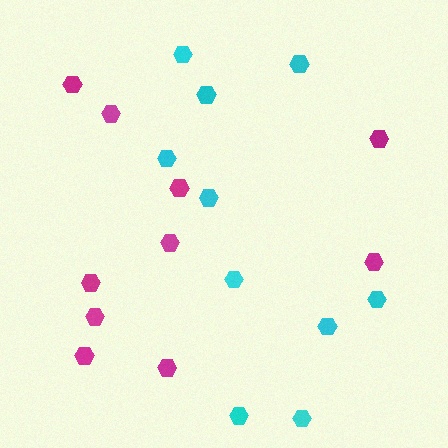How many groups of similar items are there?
There are 2 groups: one group of magenta hexagons (10) and one group of cyan hexagons (10).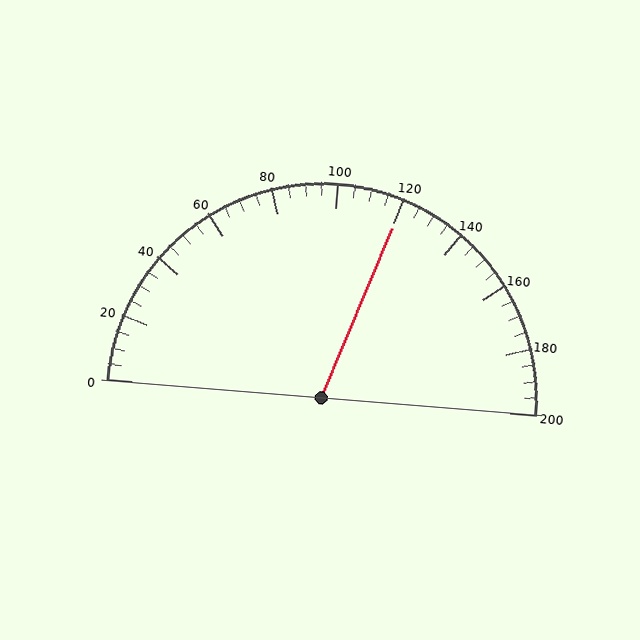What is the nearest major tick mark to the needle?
The nearest major tick mark is 120.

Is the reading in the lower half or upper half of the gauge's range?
The reading is in the upper half of the range (0 to 200).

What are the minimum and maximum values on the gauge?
The gauge ranges from 0 to 200.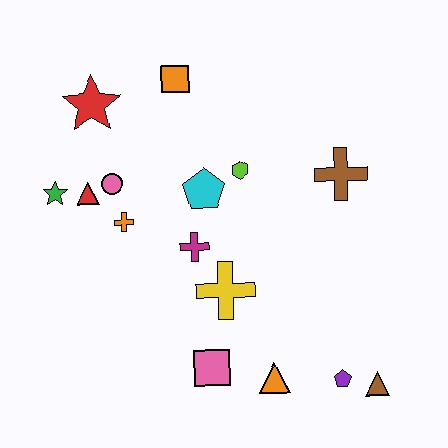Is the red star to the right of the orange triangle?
No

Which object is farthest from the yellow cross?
The red star is farthest from the yellow cross.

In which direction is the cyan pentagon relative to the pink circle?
The cyan pentagon is to the right of the pink circle.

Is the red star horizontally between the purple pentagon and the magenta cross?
No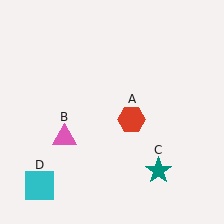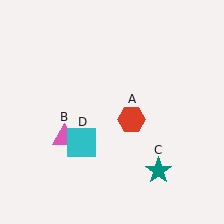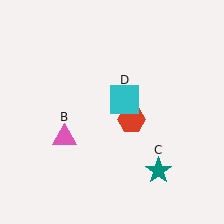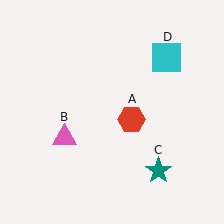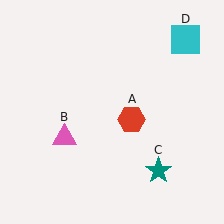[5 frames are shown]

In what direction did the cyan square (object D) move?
The cyan square (object D) moved up and to the right.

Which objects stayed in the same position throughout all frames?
Red hexagon (object A) and pink triangle (object B) and teal star (object C) remained stationary.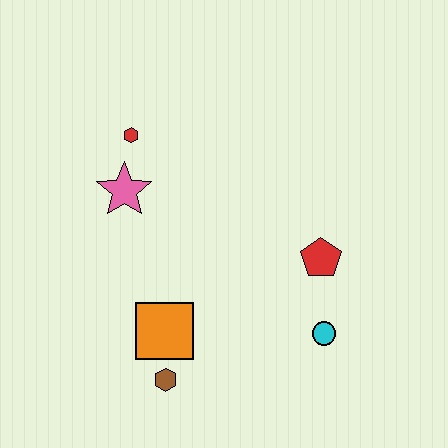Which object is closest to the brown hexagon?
The orange square is closest to the brown hexagon.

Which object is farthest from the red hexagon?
The cyan circle is farthest from the red hexagon.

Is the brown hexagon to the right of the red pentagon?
No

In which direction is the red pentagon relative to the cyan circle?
The red pentagon is above the cyan circle.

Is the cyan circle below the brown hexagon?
No